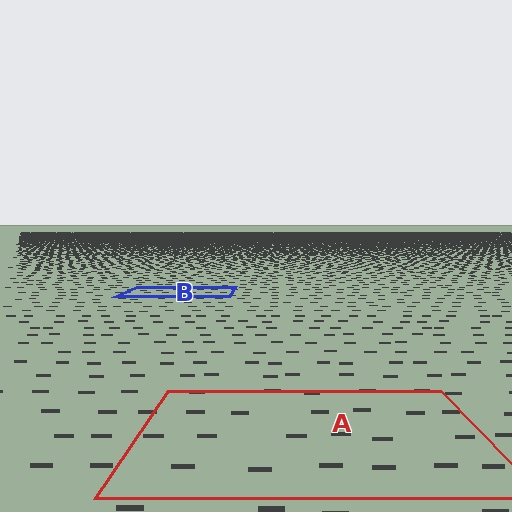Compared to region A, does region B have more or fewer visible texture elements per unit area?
Region B has more texture elements per unit area — they are packed more densely because it is farther away.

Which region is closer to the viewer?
Region A is closer. The texture elements there are larger and more spread out.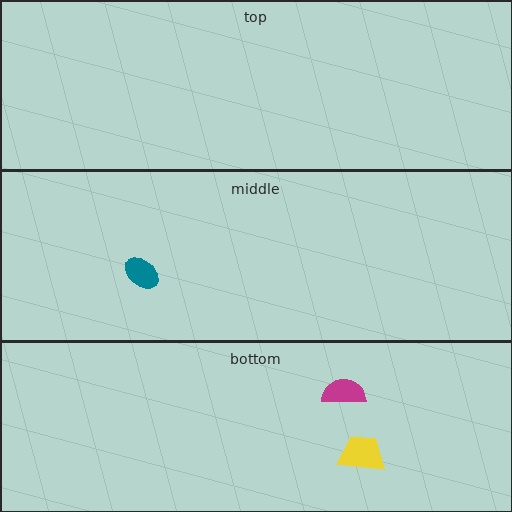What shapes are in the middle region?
The teal ellipse.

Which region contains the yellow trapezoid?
The bottom region.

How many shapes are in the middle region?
1.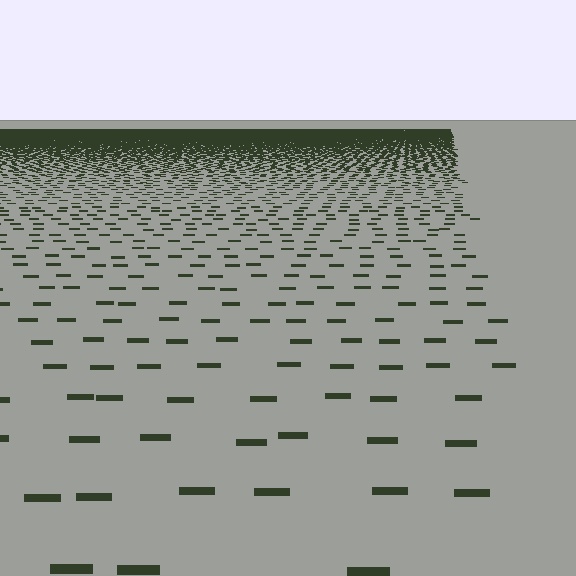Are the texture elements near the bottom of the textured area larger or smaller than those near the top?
Larger. Near the bottom, elements are closer to the viewer and appear at a bigger on-screen size.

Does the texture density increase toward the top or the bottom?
Density increases toward the top.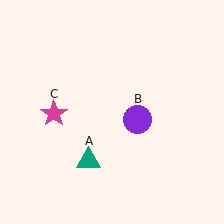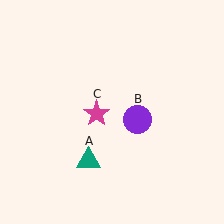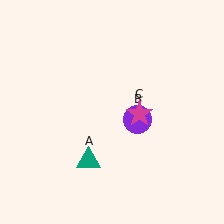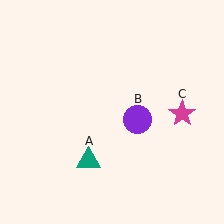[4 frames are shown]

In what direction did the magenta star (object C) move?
The magenta star (object C) moved right.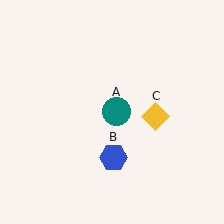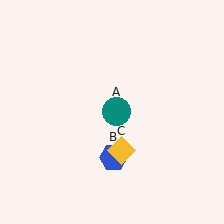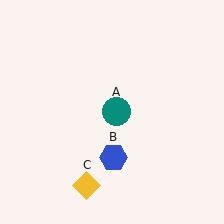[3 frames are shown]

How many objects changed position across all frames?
1 object changed position: yellow diamond (object C).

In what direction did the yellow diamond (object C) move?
The yellow diamond (object C) moved down and to the left.